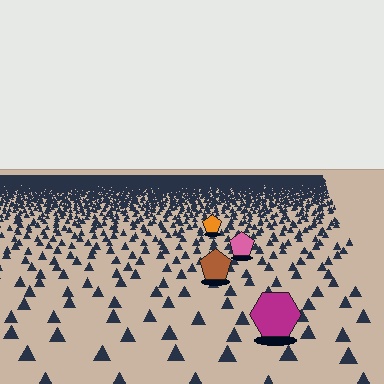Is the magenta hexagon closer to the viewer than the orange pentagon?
Yes. The magenta hexagon is closer — you can tell from the texture gradient: the ground texture is coarser near it.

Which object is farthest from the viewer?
The orange pentagon is farthest from the viewer. It appears smaller and the ground texture around it is denser.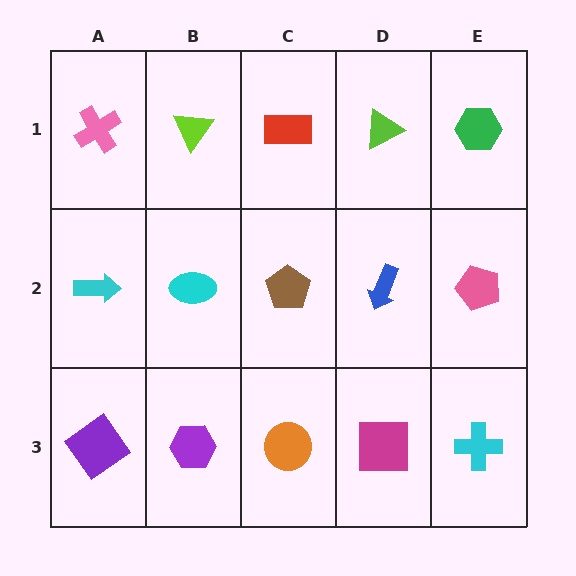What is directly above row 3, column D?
A blue arrow.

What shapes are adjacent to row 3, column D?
A blue arrow (row 2, column D), an orange circle (row 3, column C), a cyan cross (row 3, column E).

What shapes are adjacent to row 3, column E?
A pink pentagon (row 2, column E), a magenta square (row 3, column D).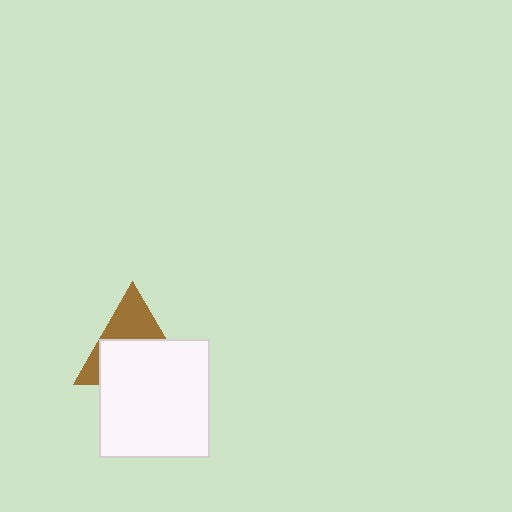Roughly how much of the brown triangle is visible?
A small part of it is visible (roughly 42%).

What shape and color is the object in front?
The object in front is a white rectangle.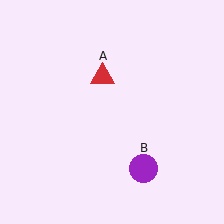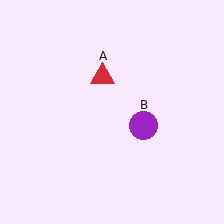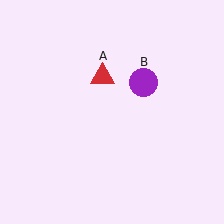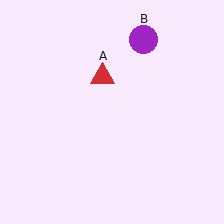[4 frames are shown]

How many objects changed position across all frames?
1 object changed position: purple circle (object B).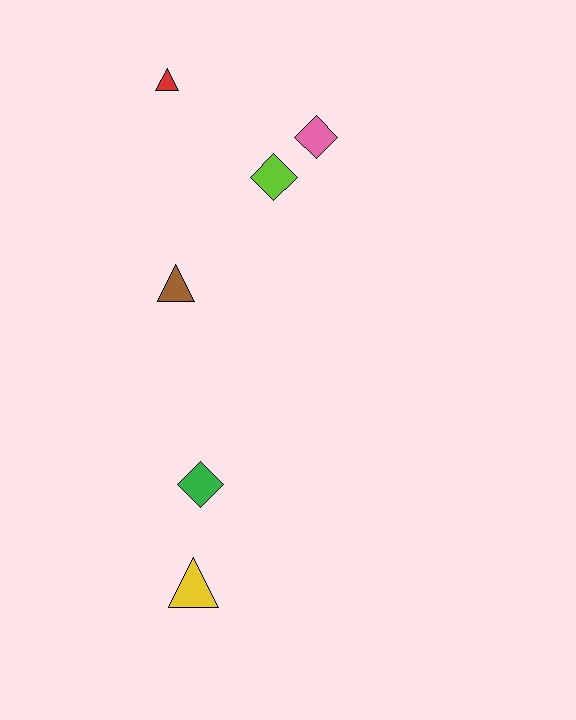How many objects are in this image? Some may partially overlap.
There are 6 objects.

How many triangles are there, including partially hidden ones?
There are 3 triangles.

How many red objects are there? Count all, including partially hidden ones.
There is 1 red object.